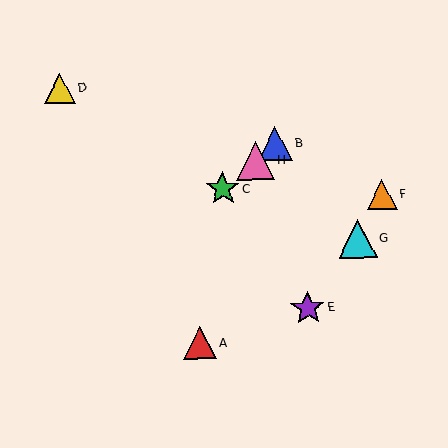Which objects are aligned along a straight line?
Objects B, C, H are aligned along a straight line.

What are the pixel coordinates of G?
Object G is at (357, 239).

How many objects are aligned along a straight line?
3 objects (B, C, H) are aligned along a straight line.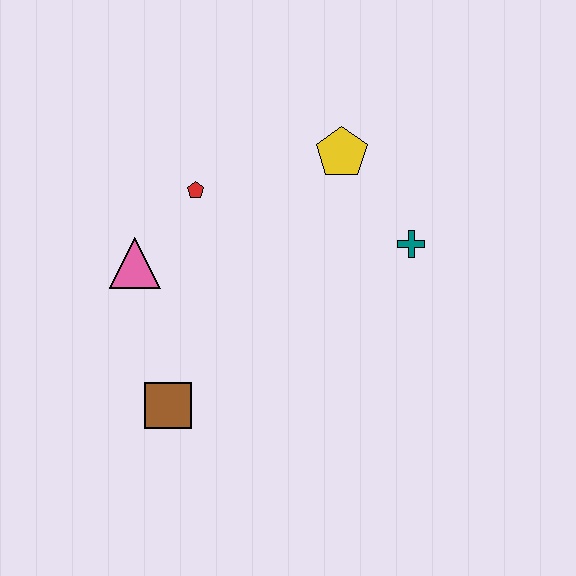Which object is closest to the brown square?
The pink triangle is closest to the brown square.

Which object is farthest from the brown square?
The yellow pentagon is farthest from the brown square.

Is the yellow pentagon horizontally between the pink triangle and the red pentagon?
No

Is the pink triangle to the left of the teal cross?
Yes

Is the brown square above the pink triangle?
No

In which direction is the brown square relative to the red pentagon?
The brown square is below the red pentagon.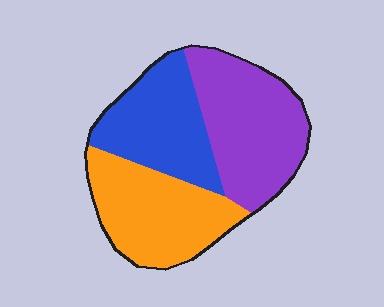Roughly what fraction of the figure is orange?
Orange covers around 35% of the figure.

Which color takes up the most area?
Purple, at roughly 35%.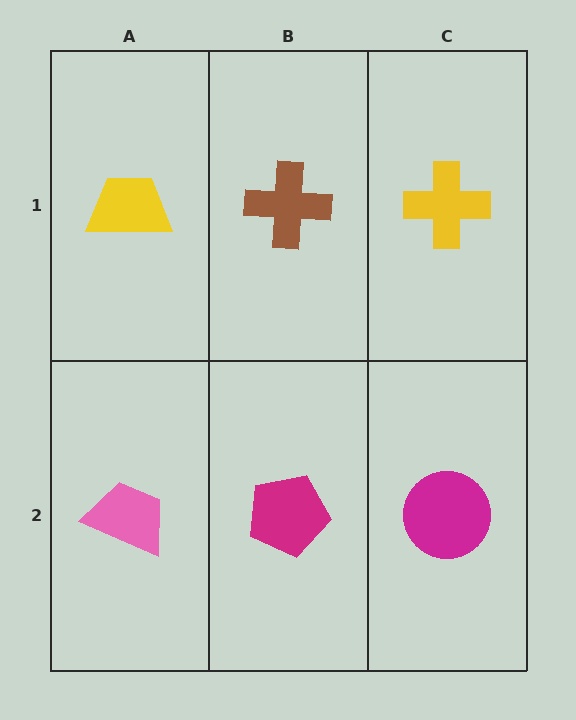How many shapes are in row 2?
3 shapes.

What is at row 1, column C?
A yellow cross.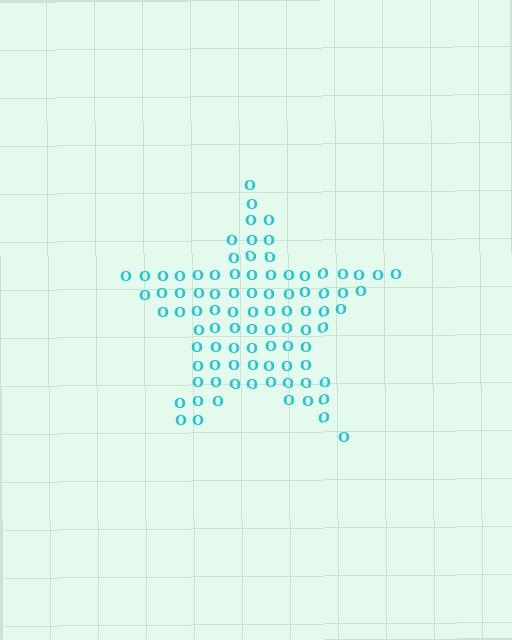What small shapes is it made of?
It is made of small letter O's.